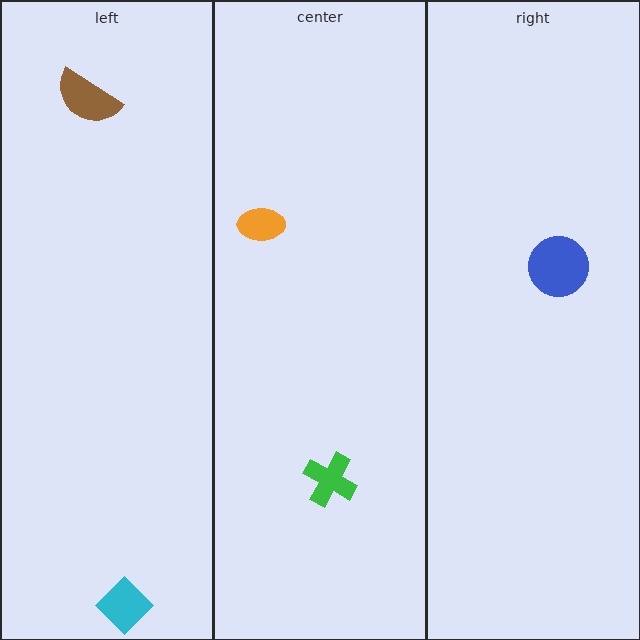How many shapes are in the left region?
2.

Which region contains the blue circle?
The right region.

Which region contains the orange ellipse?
The center region.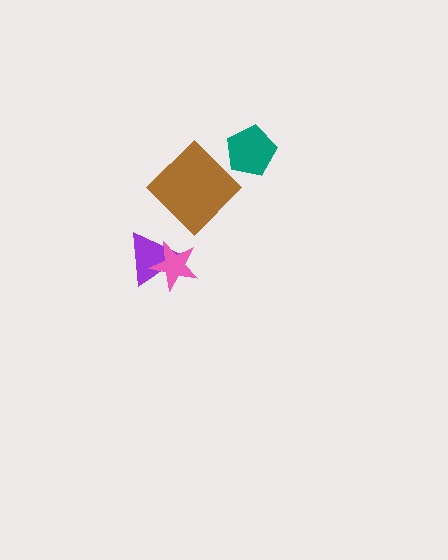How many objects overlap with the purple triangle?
1 object overlaps with the purple triangle.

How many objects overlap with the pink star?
1 object overlaps with the pink star.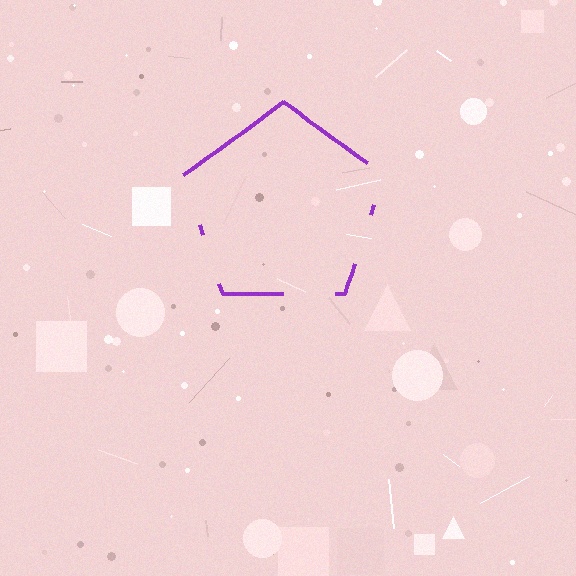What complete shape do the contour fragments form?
The contour fragments form a pentagon.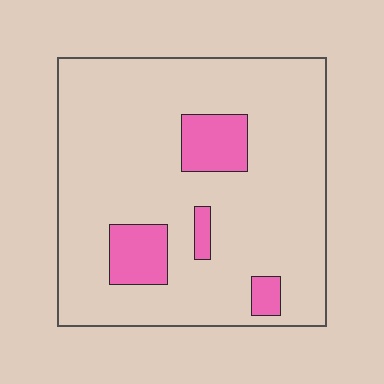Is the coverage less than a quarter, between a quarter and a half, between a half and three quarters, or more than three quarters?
Less than a quarter.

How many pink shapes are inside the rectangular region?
4.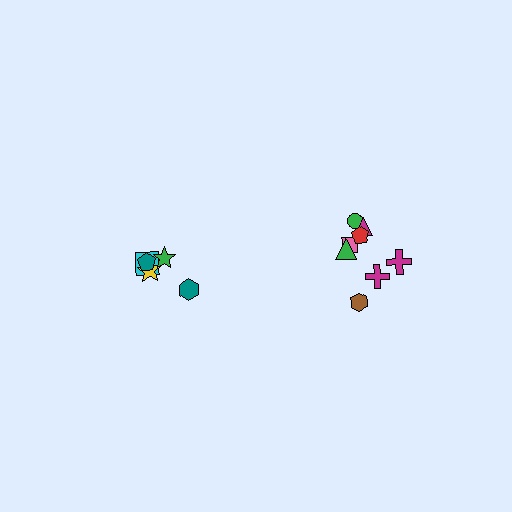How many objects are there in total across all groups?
There are 13 objects.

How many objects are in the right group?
There are 8 objects.